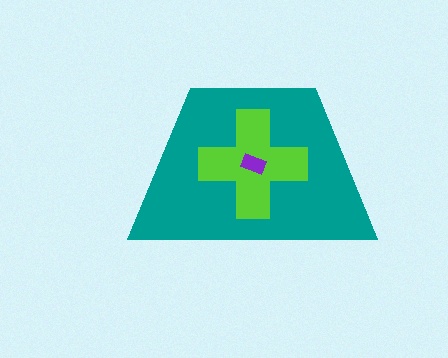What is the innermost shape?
The purple rectangle.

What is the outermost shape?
The teal trapezoid.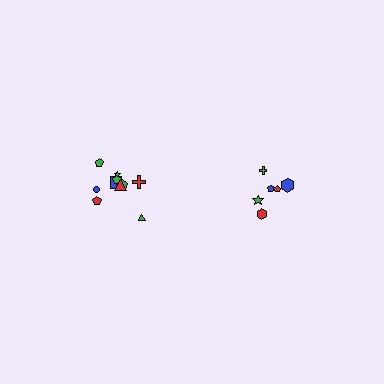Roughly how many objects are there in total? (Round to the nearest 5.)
Roughly 15 objects in total.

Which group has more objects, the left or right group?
The left group.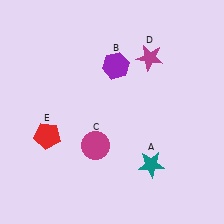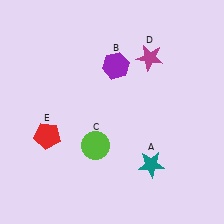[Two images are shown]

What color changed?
The circle (C) changed from magenta in Image 1 to lime in Image 2.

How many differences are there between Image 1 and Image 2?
There is 1 difference between the two images.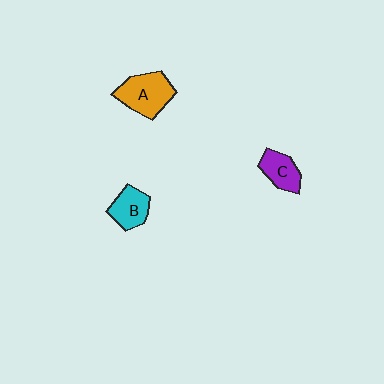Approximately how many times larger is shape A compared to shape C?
Approximately 1.6 times.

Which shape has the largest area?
Shape A (orange).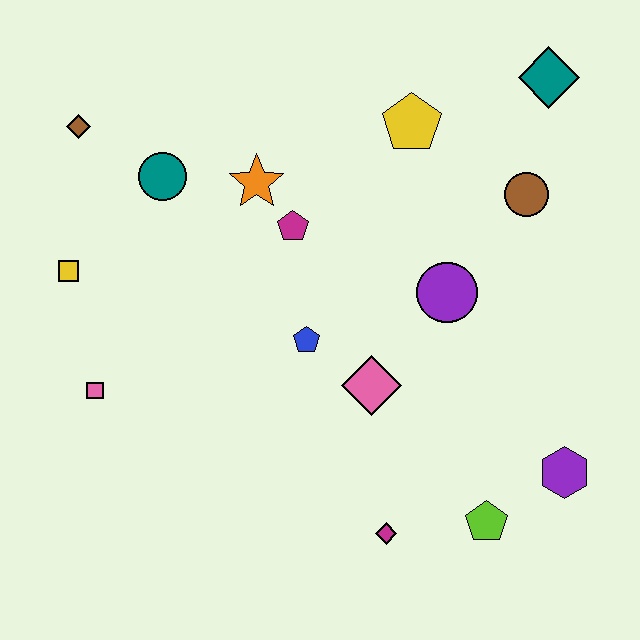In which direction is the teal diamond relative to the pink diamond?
The teal diamond is above the pink diamond.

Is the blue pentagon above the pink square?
Yes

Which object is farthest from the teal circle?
The purple hexagon is farthest from the teal circle.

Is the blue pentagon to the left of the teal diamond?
Yes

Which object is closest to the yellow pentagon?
The brown circle is closest to the yellow pentagon.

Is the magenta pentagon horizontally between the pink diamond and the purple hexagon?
No